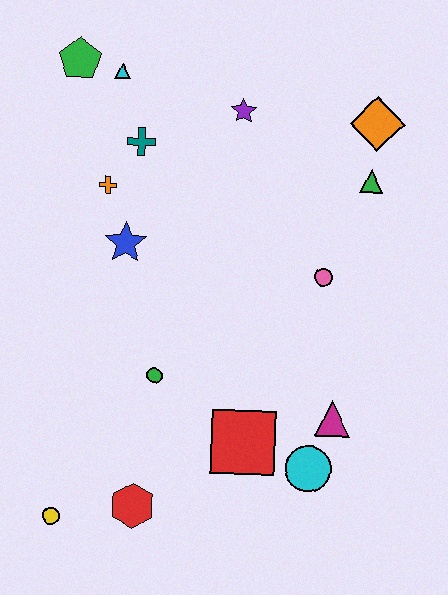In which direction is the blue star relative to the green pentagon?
The blue star is below the green pentagon.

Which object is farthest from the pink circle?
The yellow circle is farthest from the pink circle.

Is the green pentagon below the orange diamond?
No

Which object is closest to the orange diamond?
The green triangle is closest to the orange diamond.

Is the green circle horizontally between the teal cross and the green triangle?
Yes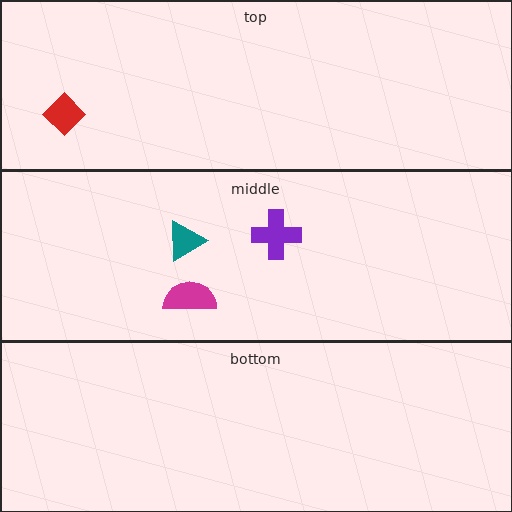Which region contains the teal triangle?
The middle region.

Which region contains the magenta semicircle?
The middle region.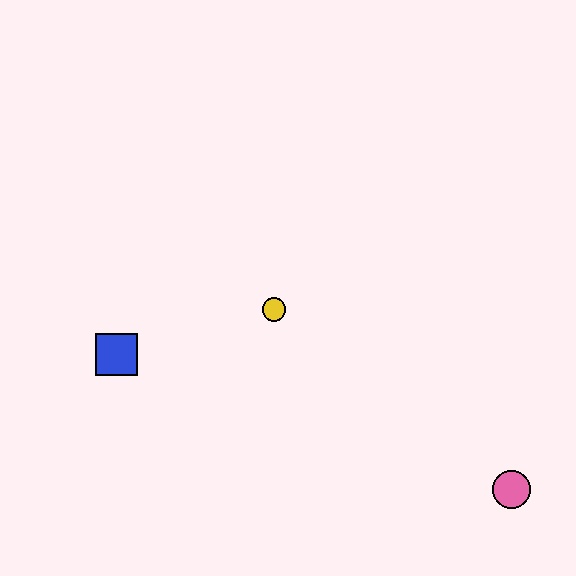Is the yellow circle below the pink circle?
No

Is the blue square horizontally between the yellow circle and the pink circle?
No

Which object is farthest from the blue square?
The pink circle is farthest from the blue square.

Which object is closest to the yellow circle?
The blue square is closest to the yellow circle.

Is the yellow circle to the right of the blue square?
Yes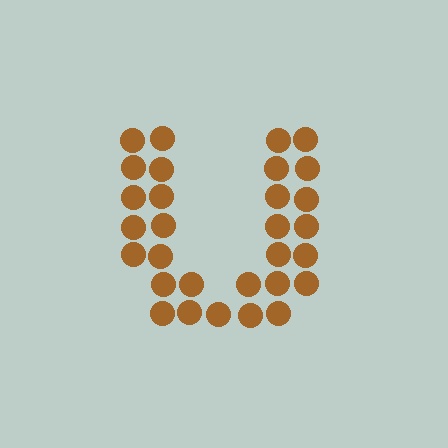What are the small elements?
The small elements are circles.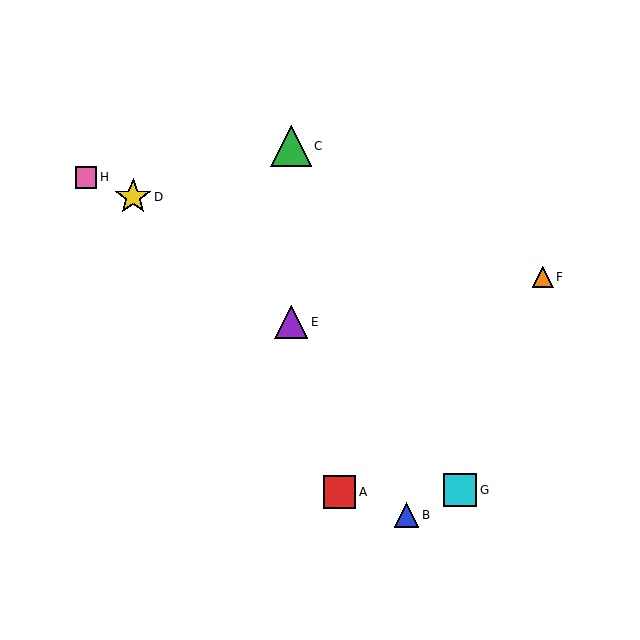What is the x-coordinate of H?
Object H is at x≈86.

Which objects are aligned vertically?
Objects C, E are aligned vertically.